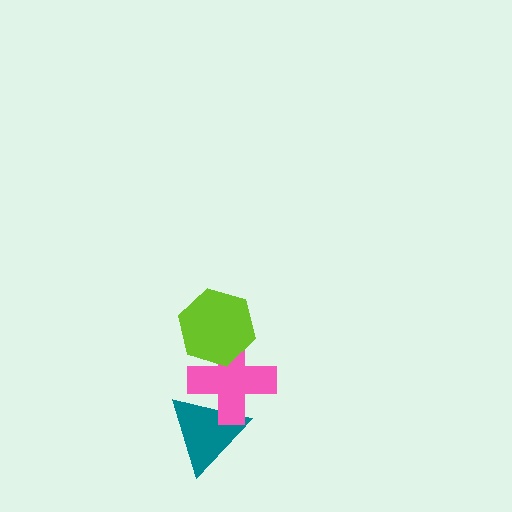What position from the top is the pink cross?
The pink cross is 2nd from the top.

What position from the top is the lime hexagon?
The lime hexagon is 1st from the top.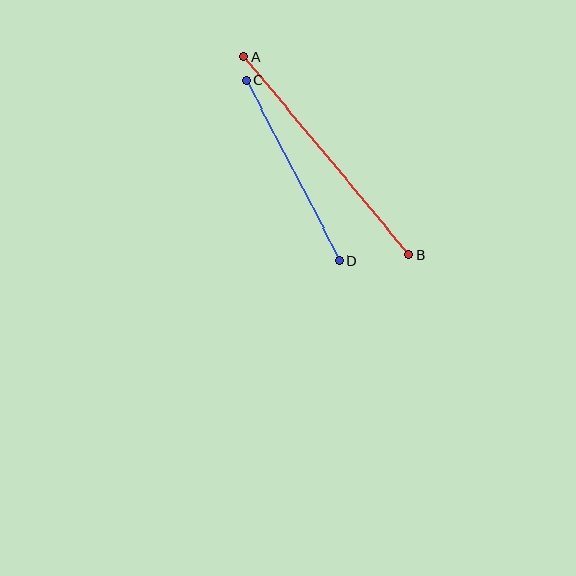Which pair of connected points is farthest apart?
Points A and B are farthest apart.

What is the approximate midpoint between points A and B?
The midpoint is at approximately (326, 156) pixels.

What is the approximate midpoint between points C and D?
The midpoint is at approximately (293, 170) pixels.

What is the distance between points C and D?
The distance is approximately 204 pixels.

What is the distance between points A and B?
The distance is approximately 258 pixels.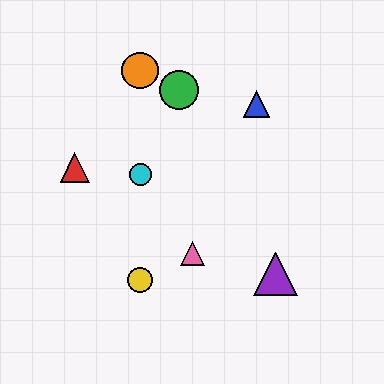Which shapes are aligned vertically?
The yellow circle, the orange circle, the cyan circle are aligned vertically.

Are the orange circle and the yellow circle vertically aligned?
Yes, both are at x≈140.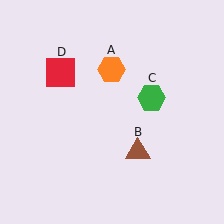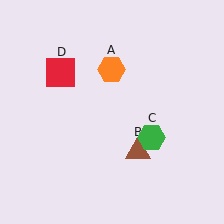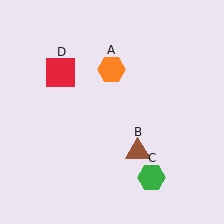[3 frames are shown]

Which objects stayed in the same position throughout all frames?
Orange hexagon (object A) and brown triangle (object B) and red square (object D) remained stationary.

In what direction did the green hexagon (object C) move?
The green hexagon (object C) moved down.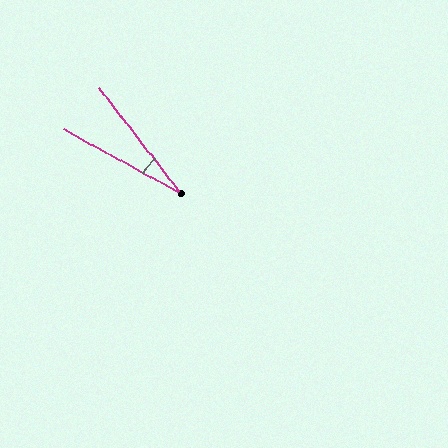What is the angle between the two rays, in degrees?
Approximately 24 degrees.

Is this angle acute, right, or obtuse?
It is acute.